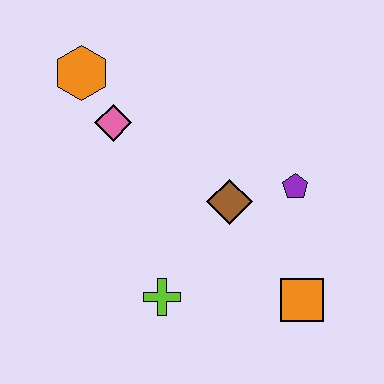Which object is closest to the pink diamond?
The orange hexagon is closest to the pink diamond.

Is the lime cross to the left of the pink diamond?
No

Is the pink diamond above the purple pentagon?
Yes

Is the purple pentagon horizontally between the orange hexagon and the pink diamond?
No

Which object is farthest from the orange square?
The orange hexagon is farthest from the orange square.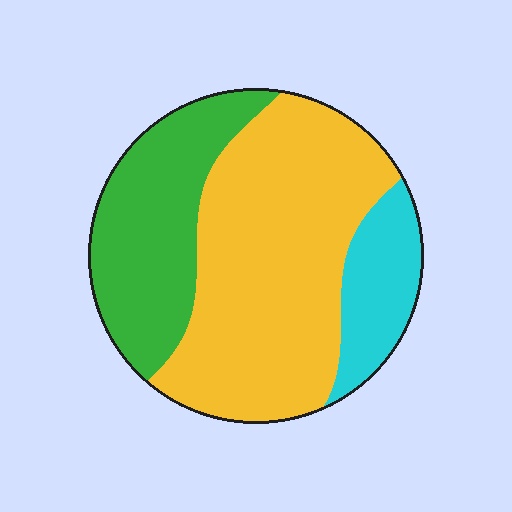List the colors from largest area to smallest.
From largest to smallest: yellow, green, cyan.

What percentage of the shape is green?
Green takes up about one third (1/3) of the shape.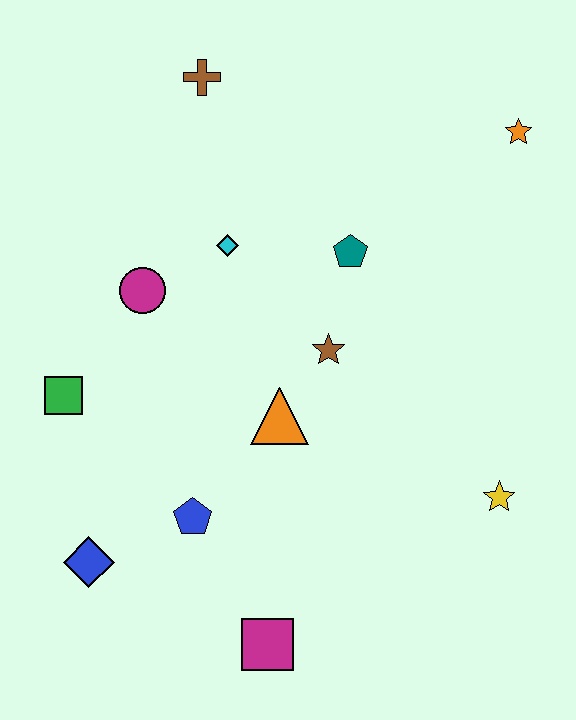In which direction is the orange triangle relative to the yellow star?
The orange triangle is to the left of the yellow star.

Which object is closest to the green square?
The magenta circle is closest to the green square.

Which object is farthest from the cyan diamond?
The magenta square is farthest from the cyan diamond.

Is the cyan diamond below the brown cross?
Yes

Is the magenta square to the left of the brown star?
Yes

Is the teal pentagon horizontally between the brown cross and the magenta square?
No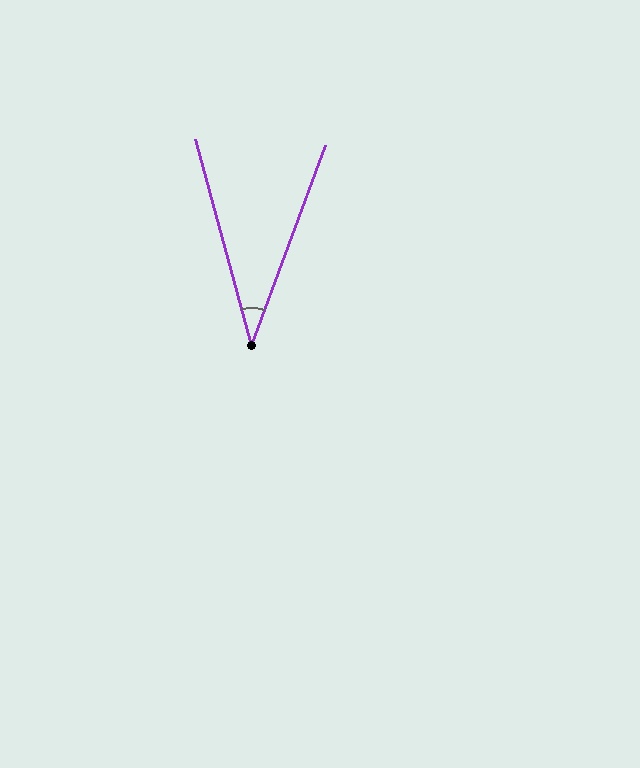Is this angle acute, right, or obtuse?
It is acute.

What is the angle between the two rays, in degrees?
Approximately 36 degrees.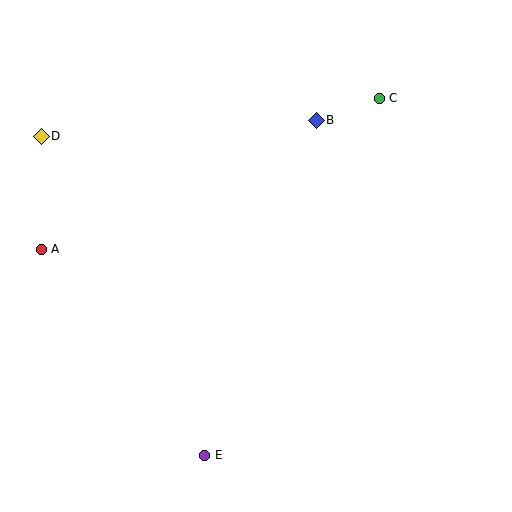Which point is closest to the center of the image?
Point B at (316, 120) is closest to the center.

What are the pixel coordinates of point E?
Point E is at (205, 455).